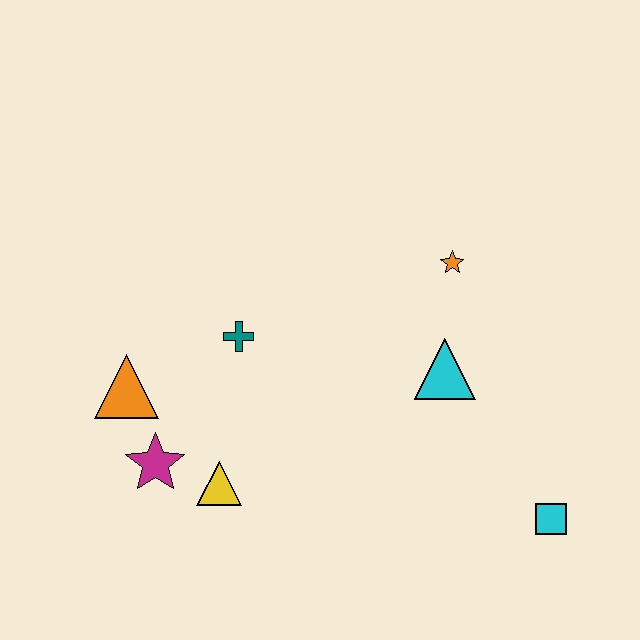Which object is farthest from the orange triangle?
The cyan square is farthest from the orange triangle.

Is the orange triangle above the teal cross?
No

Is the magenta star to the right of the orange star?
No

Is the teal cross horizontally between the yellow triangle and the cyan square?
Yes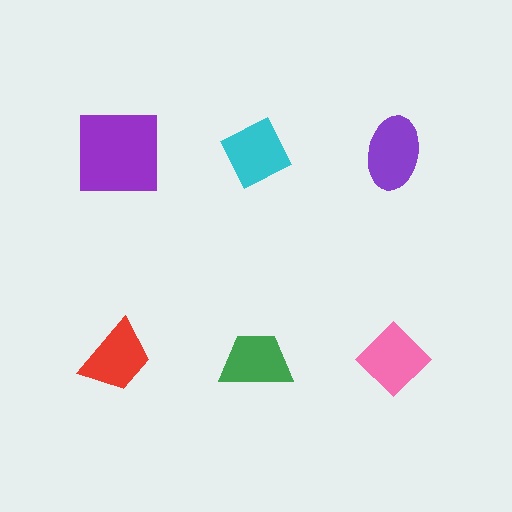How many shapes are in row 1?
3 shapes.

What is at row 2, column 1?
A red trapezoid.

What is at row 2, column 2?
A green trapezoid.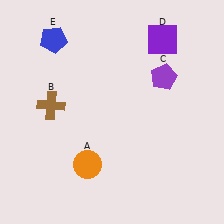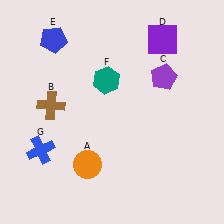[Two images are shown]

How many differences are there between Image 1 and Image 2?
There are 2 differences between the two images.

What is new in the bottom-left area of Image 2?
A blue cross (G) was added in the bottom-left area of Image 2.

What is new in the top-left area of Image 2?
A teal hexagon (F) was added in the top-left area of Image 2.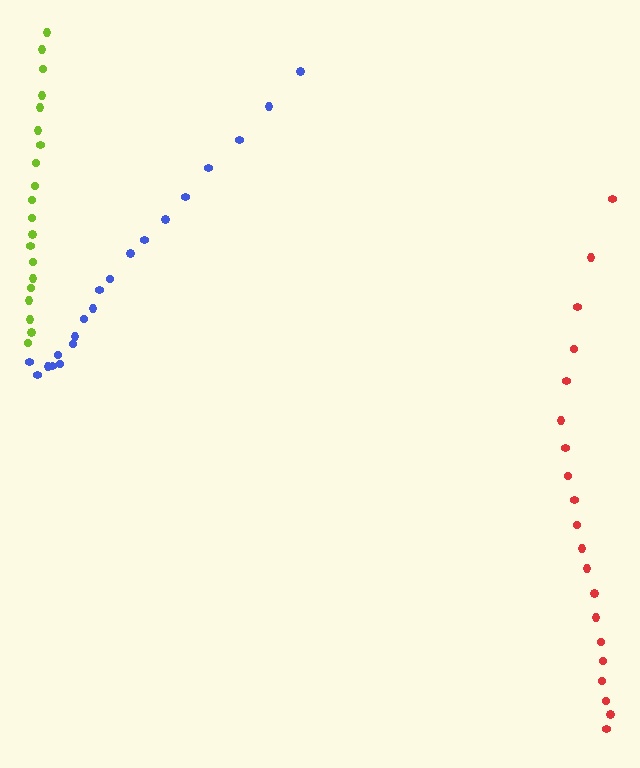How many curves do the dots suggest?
There are 3 distinct paths.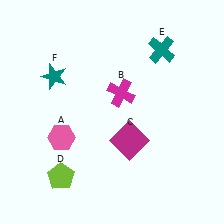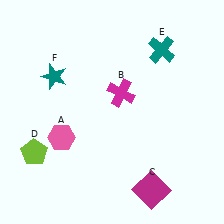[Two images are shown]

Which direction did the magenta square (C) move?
The magenta square (C) moved down.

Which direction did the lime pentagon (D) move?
The lime pentagon (D) moved left.